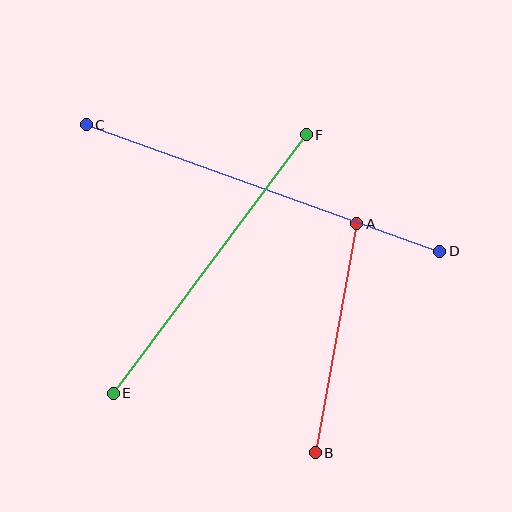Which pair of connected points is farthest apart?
Points C and D are farthest apart.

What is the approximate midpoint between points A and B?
The midpoint is at approximately (336, 338) pixels.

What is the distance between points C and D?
The distance is approximately 376 pixels.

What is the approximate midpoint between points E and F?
The midpoint is at approximately (210, 264) pixels.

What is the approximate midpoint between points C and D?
The midpoint is at approximately (263, 188) pixels.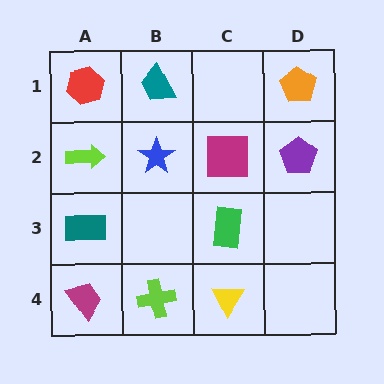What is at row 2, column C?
A magenta square.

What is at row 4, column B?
A lime cross.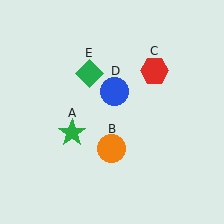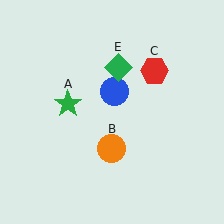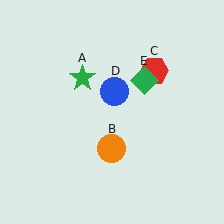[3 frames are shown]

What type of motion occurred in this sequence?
The green star (object A), green diamond (object E) rotated clockwise around the center of the scene.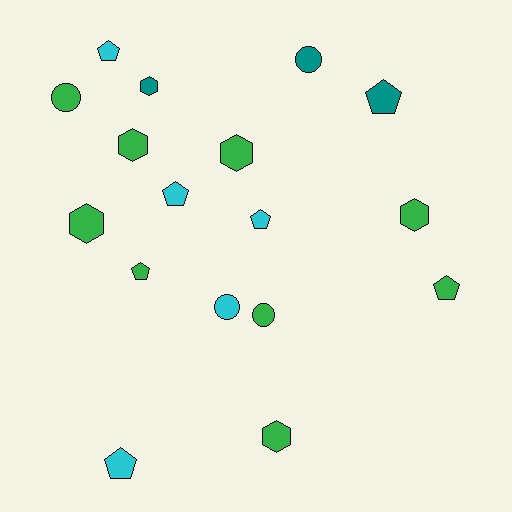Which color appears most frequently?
Green, with 9 objects.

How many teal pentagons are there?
There is 1 teal pentagon.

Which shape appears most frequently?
Pentagon, with 7 objects.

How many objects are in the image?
There are 17 objects.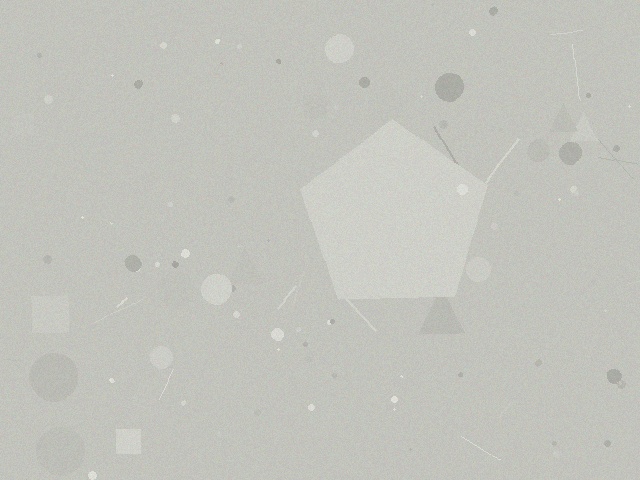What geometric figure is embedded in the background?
A pentagon is embedded in the background.